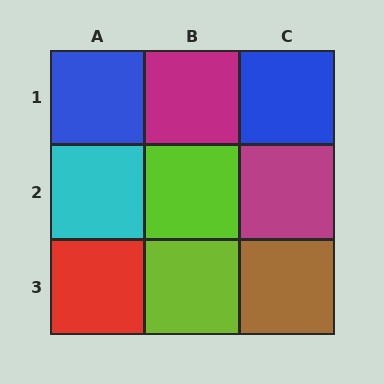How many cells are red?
1 cell is red.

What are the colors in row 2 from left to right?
Cyan, lime, magenta.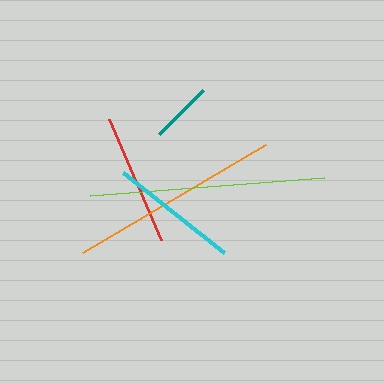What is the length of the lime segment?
The lime segment is approximately 235 pixels long.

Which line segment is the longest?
The lime line is the longest at approximately 235 pixels.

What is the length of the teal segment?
The teal segment is approximately 63 pixels long.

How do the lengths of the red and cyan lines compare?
The red and cyan lines are approximately the same length.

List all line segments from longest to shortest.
From longest to shortest: lime, orange, red, cyan, teal.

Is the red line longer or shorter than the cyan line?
The red line is longer than the cyan line.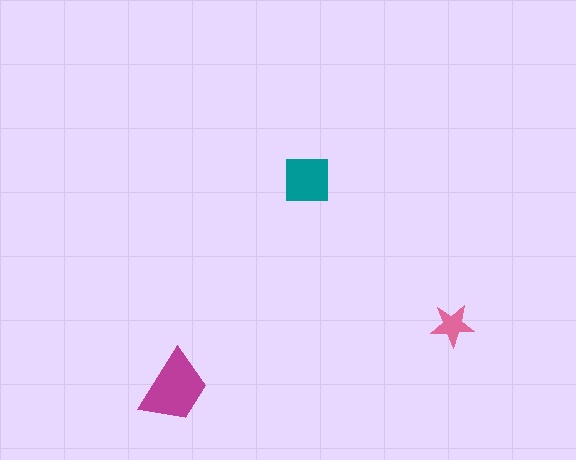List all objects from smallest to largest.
The pink star, the teal square, the magenta trapezoid.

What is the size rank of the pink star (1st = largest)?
3rd.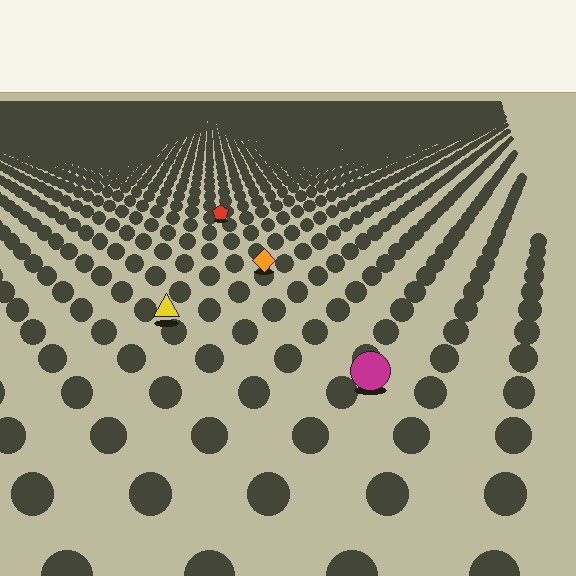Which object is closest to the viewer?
The magenta circle is closest. The texture marks near it are larger and more spread out.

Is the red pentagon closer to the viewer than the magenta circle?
No. The magenta circle is closer — you can tell from the texture gradient: the ground texture is coarser near it.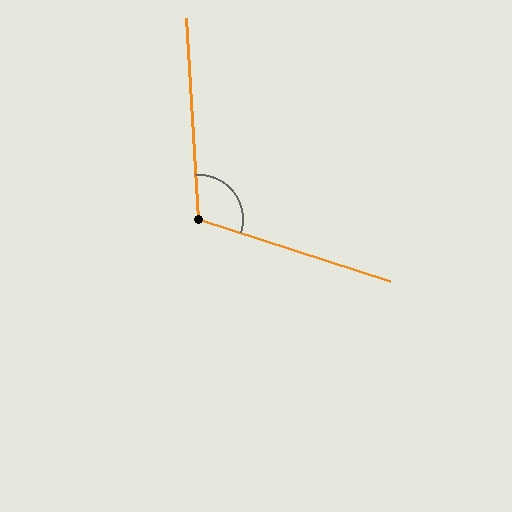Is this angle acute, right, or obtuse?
It is obtuse.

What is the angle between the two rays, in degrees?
Approximately 111 degrees.